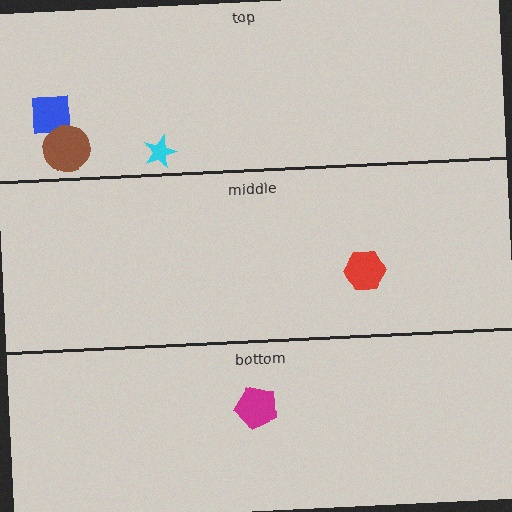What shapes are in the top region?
The cyan star, the blue square, the brown circle.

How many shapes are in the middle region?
1.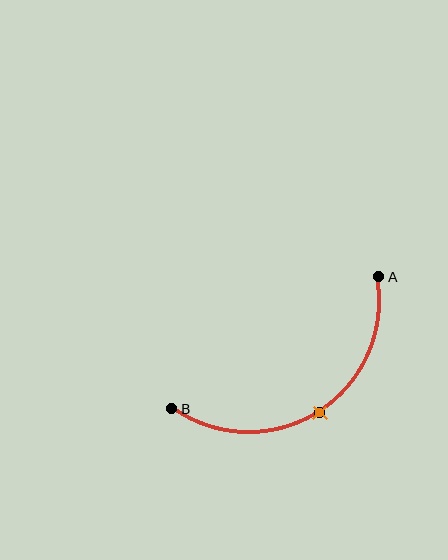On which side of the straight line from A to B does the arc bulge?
The arc bulges below the straight line connecting A and B.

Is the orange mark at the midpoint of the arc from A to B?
Yes. The orange mark lies on the arc at equal arc-length from both A and B — it is the arc midpoint.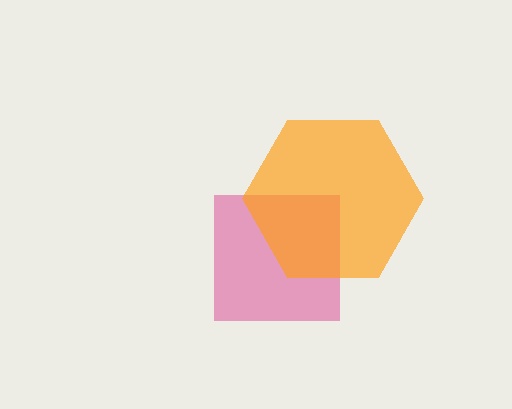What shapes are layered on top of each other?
The layered shapes are: a magenta square, an orange hexagon.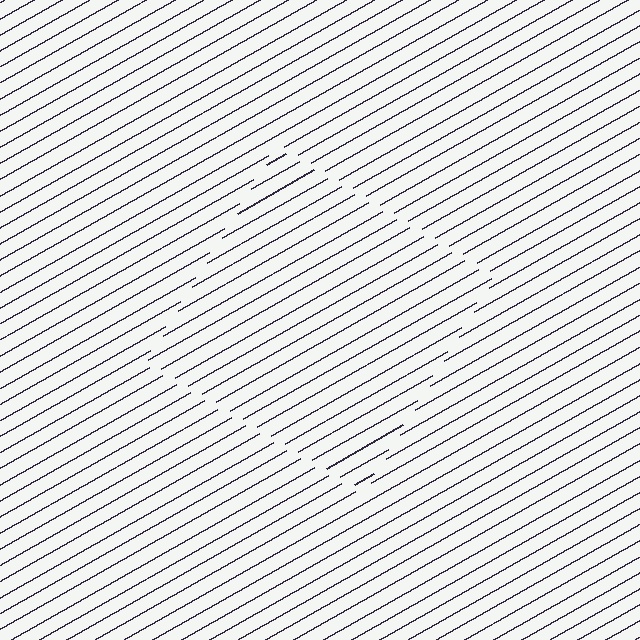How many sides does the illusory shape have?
4 sides — the line-ends trace a square.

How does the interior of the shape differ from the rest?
The interior of the shape contains the same grating, shifted by half a period — the contour is defined by the phase discontinuity where line-ends from the inner and outer gratings abut.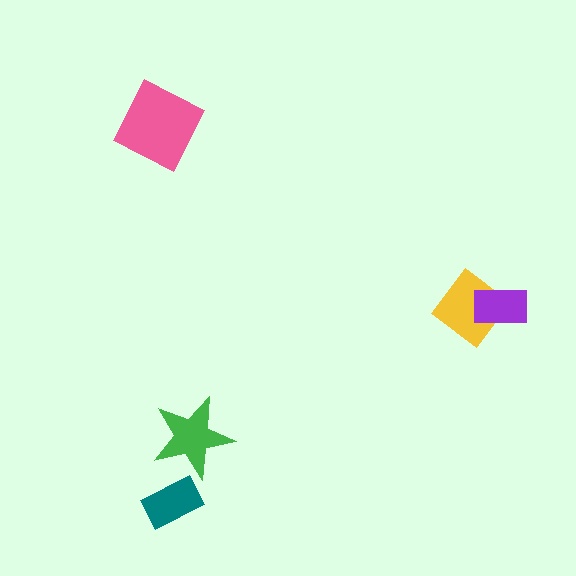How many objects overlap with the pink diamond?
0 objects overlap with the pink diamond.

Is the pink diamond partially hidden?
No, no other shape covers it.